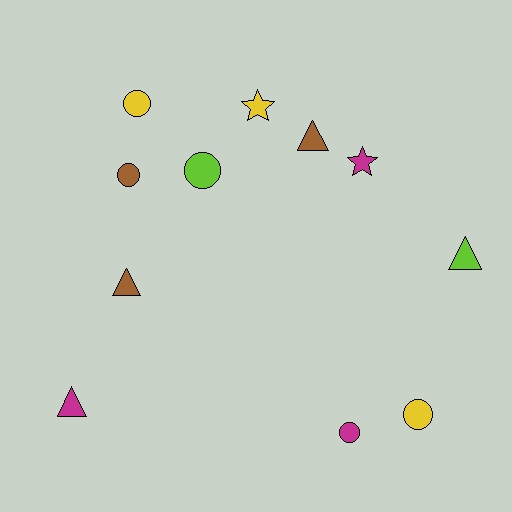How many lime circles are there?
There is 1 lime circle.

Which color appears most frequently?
Magenta, with 3 objects.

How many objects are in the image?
There are 11 objects.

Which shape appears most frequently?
Circle, with 5 objects.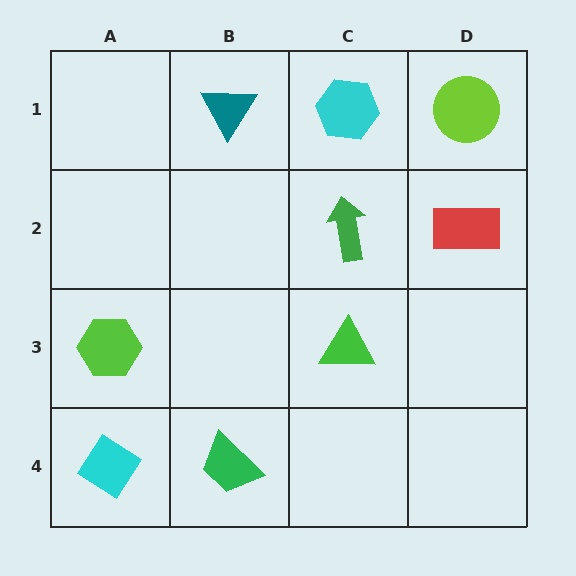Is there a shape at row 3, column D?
No, that cell is empty.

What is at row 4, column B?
A green trapezoid.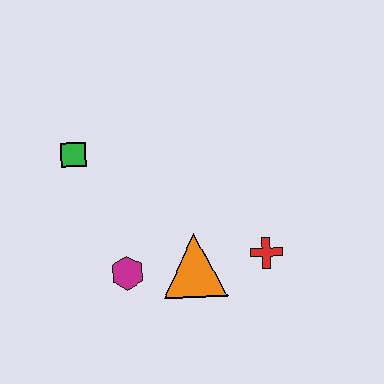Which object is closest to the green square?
The magenta hexagon is closest to the green square.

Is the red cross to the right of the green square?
Yes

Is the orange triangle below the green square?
Yes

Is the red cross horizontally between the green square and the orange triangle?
No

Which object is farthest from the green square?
The red cross is farthest from the green square.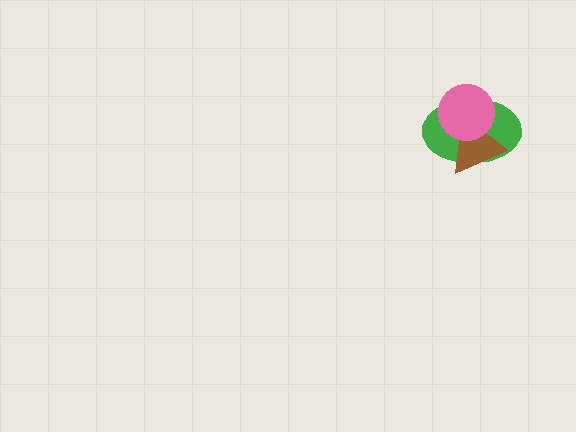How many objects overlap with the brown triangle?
2 objects overlap with the brown triangle.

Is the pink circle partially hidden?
No, no other shape covers it.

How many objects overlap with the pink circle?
2 objects overlap with the pink circle.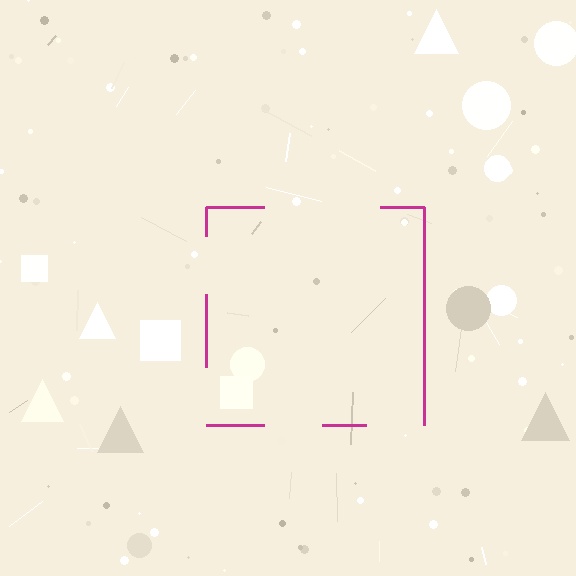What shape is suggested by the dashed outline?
The dashed outline suggests a square.